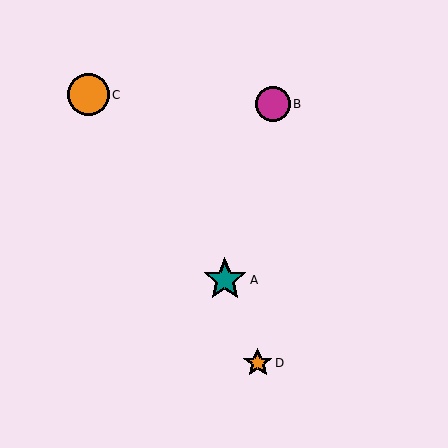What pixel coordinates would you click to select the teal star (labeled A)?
Click at (225, 280) to select the teal star A.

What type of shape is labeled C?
Shape C is an orange circle.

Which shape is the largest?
The teal star (labeled A) is the largest.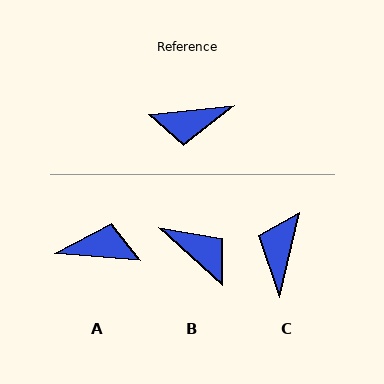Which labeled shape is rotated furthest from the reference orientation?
A, about 169 degrees away.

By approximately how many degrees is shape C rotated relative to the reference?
Approximately 109 degrees clockwise.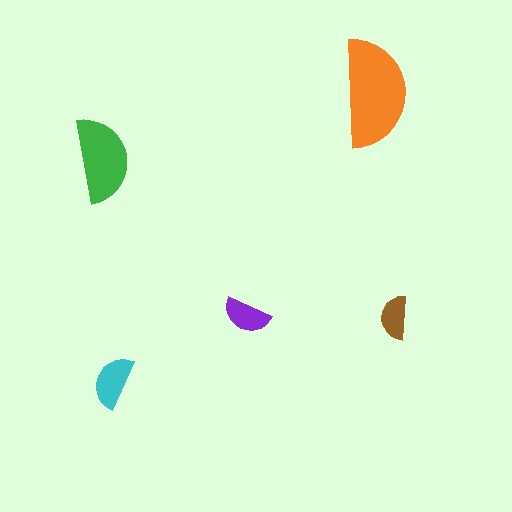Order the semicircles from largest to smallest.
the orange one, the green one, the cyan one, the purple one, the brown one.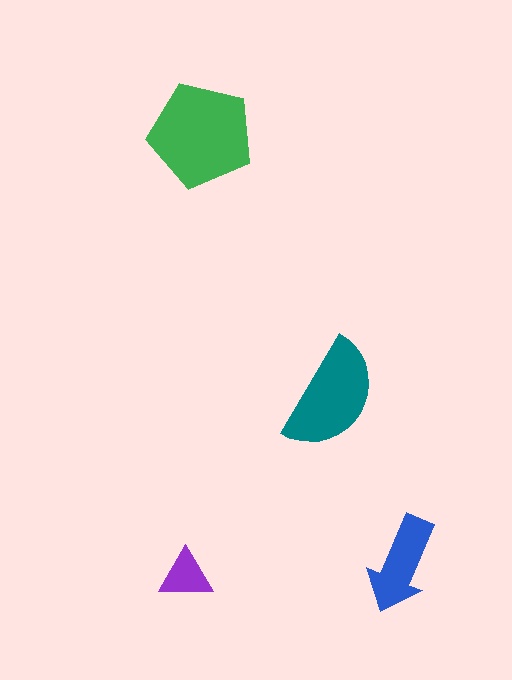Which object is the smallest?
The purple triangle.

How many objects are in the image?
There are 4 objects in the image.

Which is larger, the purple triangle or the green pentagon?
The green pentagon.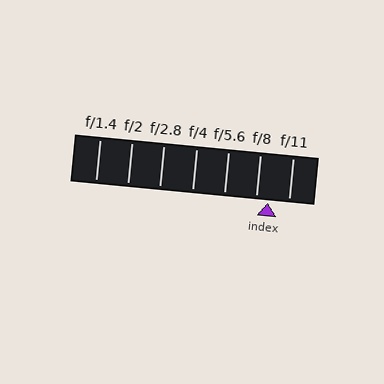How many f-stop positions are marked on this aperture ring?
There are 7 f-stop positions marked.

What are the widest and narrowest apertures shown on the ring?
The widest aperture shown is f/1.4 and the narrowest is f/11.